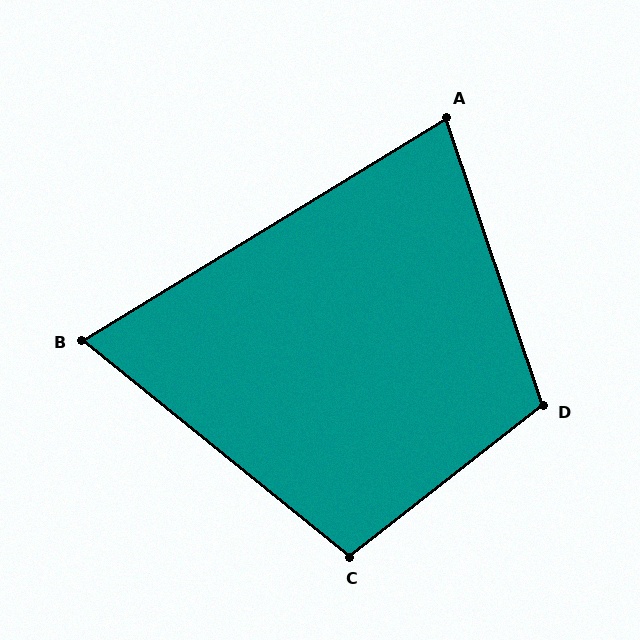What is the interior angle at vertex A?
Approximately 77 degrees (acute).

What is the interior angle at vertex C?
Approximately 103 degrees (obtuse).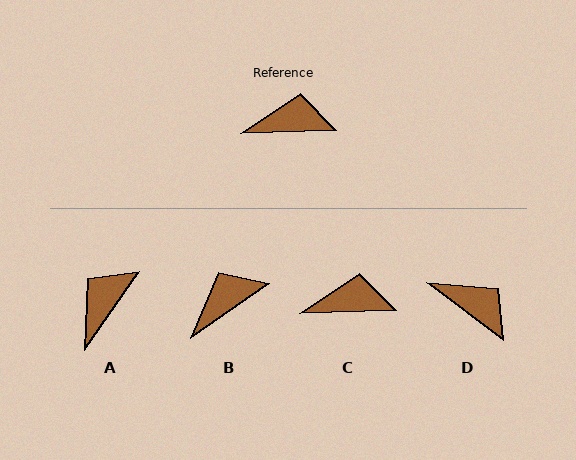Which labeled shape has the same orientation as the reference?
C.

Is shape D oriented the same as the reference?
No, it is off by about 38 degrees.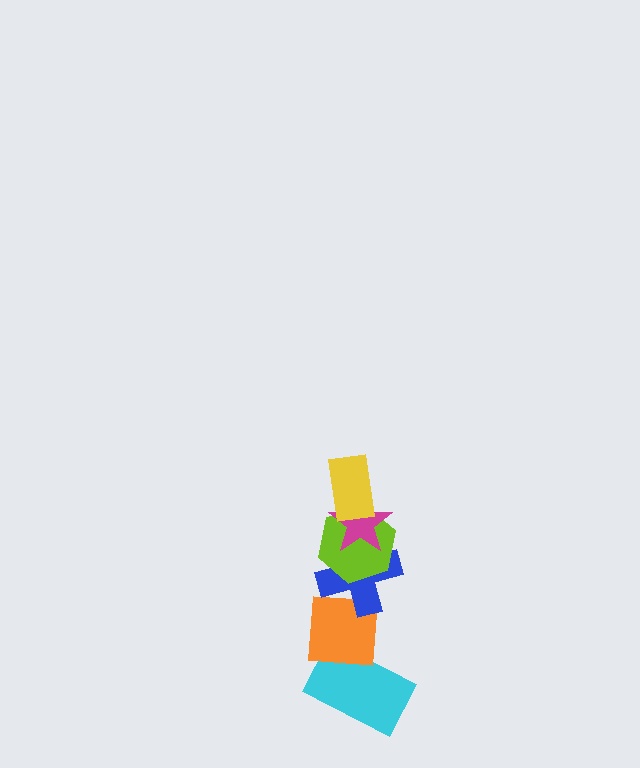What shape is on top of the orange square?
The blue cross is on top of the orange square.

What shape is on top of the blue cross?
The lime hexagon is on top of the blue cross.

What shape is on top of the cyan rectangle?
The orange square is on top of the cyan rectangle.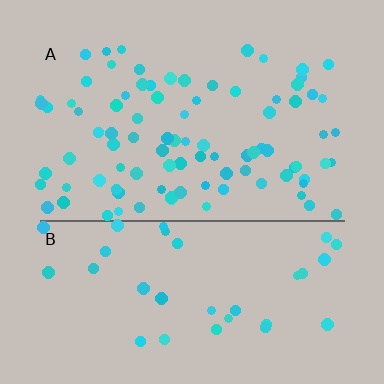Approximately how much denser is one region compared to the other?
Approximately 2.5× — region A over region B.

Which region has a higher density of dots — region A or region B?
A (the top).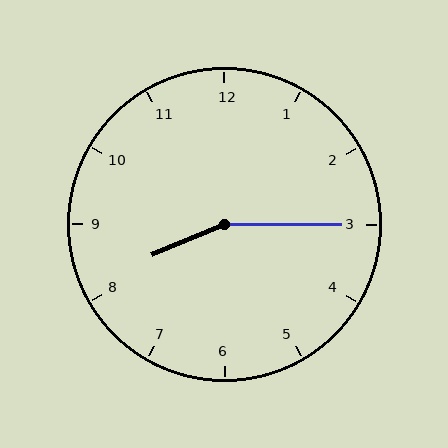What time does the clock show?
8:15.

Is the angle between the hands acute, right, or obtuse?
It is obtuse.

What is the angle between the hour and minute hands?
Approximately 158 degrees.